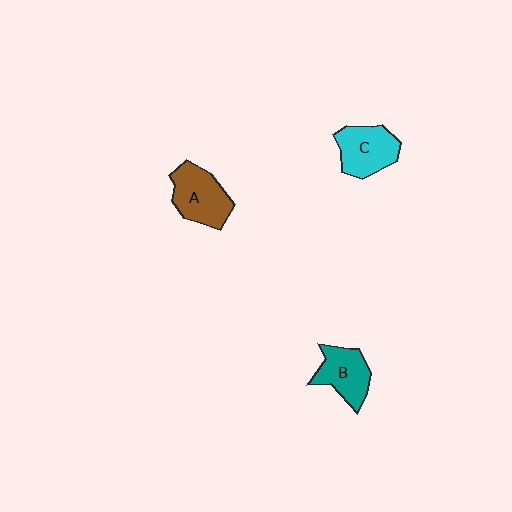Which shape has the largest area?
Shape A (brown).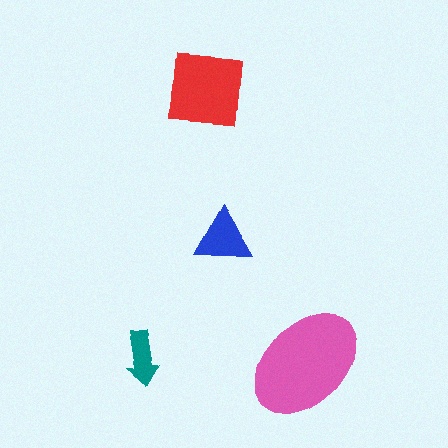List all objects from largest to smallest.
The pink ellipse, the red square, the blue triangle, the teal arrow.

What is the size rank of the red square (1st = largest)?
2nd.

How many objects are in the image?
There are 4 objects in the image.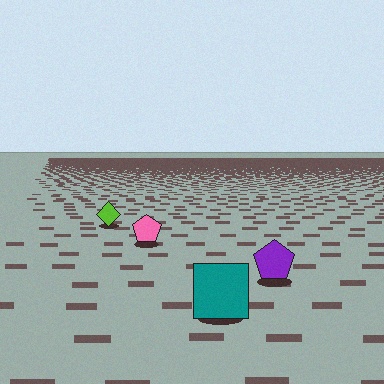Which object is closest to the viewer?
The teal square is closest. The texture marks near it are larger and more spread out.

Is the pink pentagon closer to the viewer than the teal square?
No. The teal square is closer — you can tell from the texture gradient: the ground texture is coarser near it.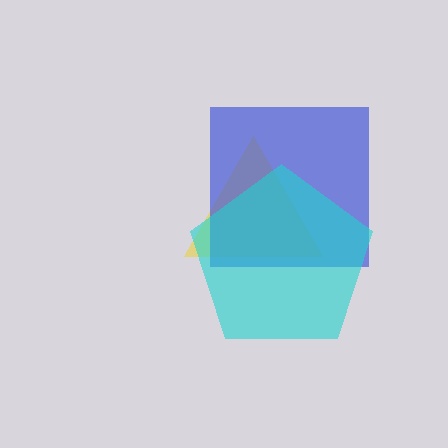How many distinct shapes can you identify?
There are 3 distinct shapes: a yellow triangle, a blue square, a cyan pentagon.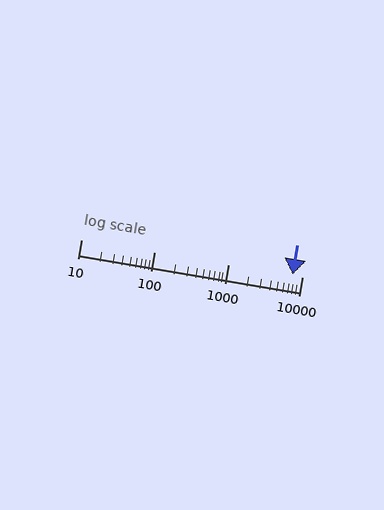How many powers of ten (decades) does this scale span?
The scale spans 3 decades, from 10 to 10000.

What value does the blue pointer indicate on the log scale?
The pointer indicates approximately 7400.